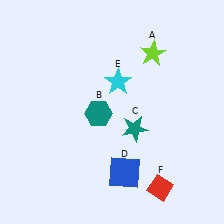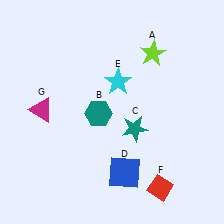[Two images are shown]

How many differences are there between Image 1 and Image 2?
There is 1 difference between the two images.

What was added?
A magenta triangle (G) was added in Image 2.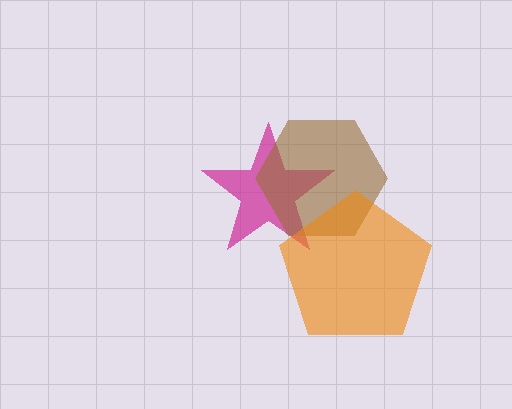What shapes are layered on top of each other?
The layered shapes are: a magenta star, a brown hexagon, an orange pentagon.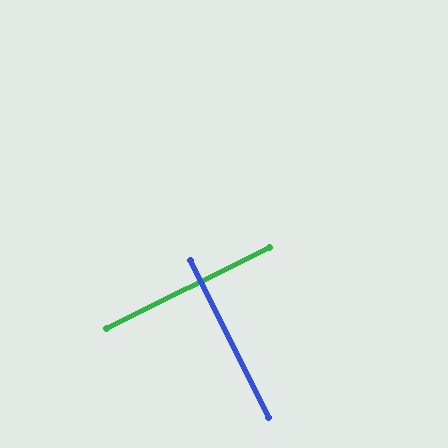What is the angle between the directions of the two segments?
Approximately 90 degrees.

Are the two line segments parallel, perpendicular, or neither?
Perpendicular — they meet at approximately 90°.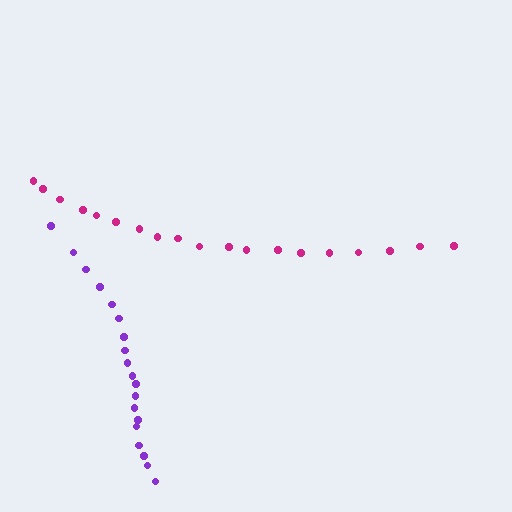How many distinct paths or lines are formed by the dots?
There are 2 distinct paths.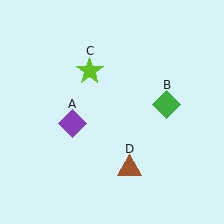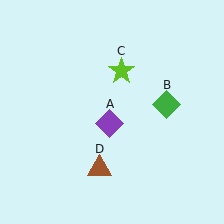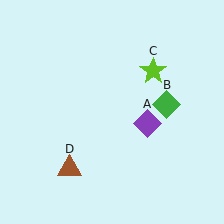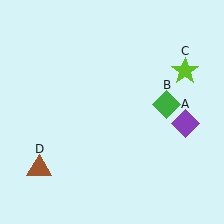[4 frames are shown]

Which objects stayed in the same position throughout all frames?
Green diamond (object B) remained stationary.